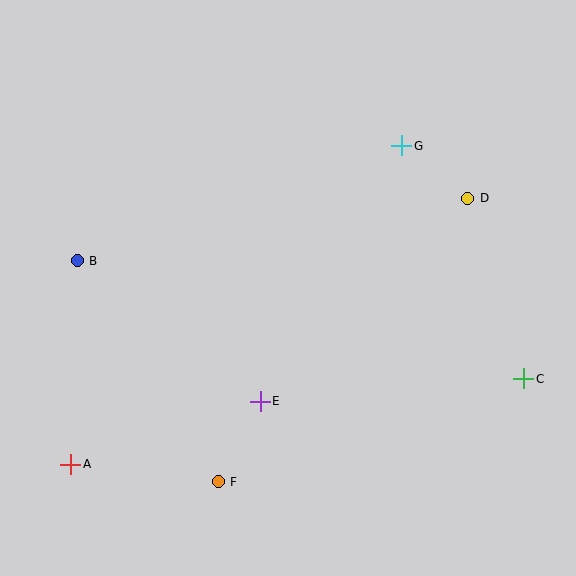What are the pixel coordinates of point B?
Point B is at (77, 261).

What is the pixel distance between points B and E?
The distance between B and E is 230 pixels.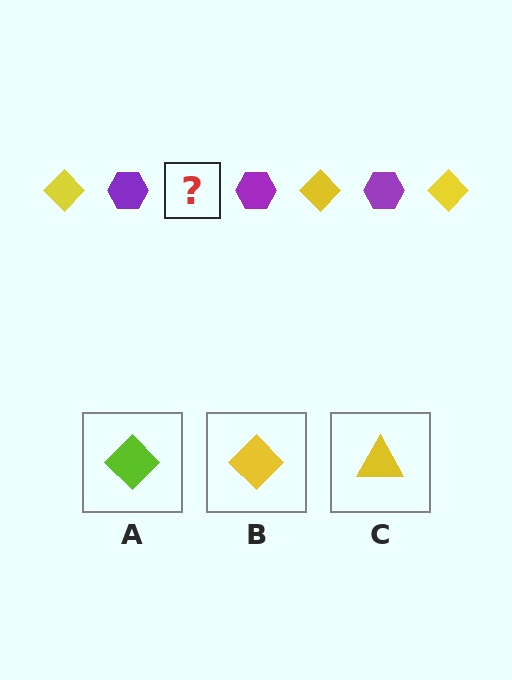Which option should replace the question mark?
Option B.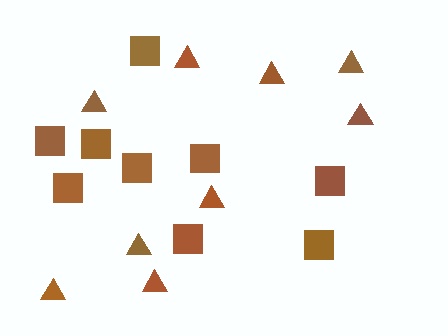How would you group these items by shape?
There are 2 groups: one group of squares (9) and one group of triangles (9).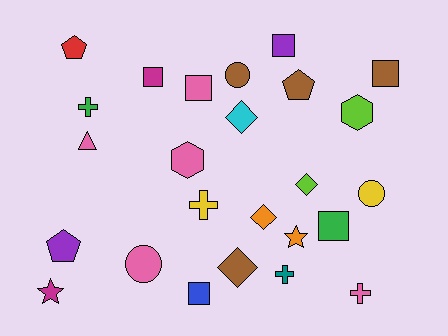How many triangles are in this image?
There is 1 triangle.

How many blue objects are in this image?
There is 1 blue object.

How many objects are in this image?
There are 25 objects.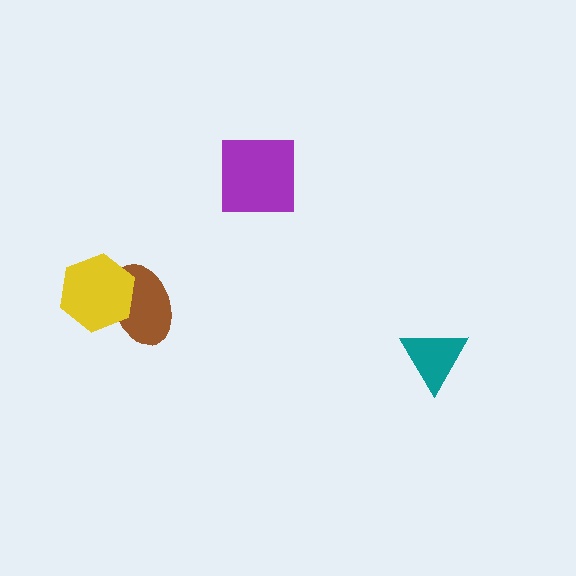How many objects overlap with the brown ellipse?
1 object overlaps with the brown ellipse.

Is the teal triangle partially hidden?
No, no other shape covers it.